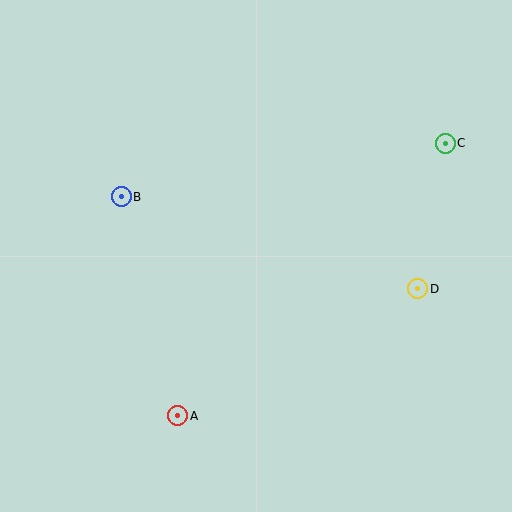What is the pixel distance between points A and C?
The distance between A and C is 382 pixels.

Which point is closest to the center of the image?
Point B at (121, 197) is closest to the center.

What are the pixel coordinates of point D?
Point D is at (418, 289).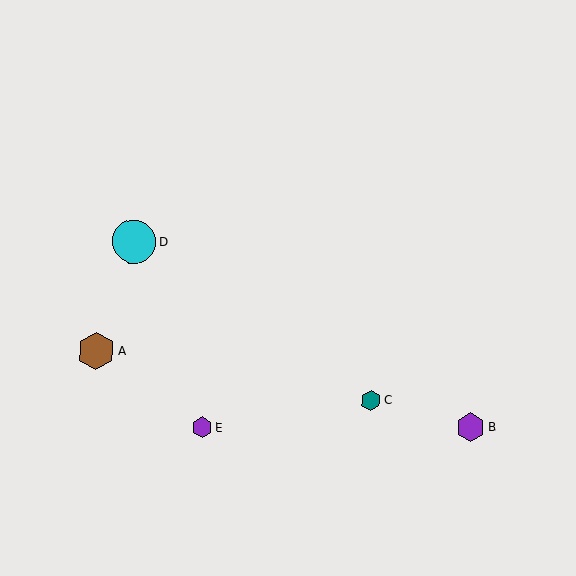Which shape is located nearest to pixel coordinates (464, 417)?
The purple hexagon (labeled B) at (470, 427) is nearest to that location.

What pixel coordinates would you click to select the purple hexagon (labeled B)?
Click at (470, 427) to select the purple hexagon B.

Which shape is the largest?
The cyan circle (labeled D) is the largest.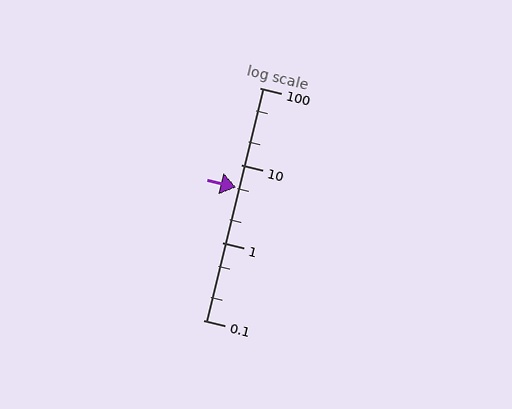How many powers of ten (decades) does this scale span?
The scale spans 3 decades, from 0.1 to 100.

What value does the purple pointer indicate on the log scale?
The pointer indicates approximately 5.2.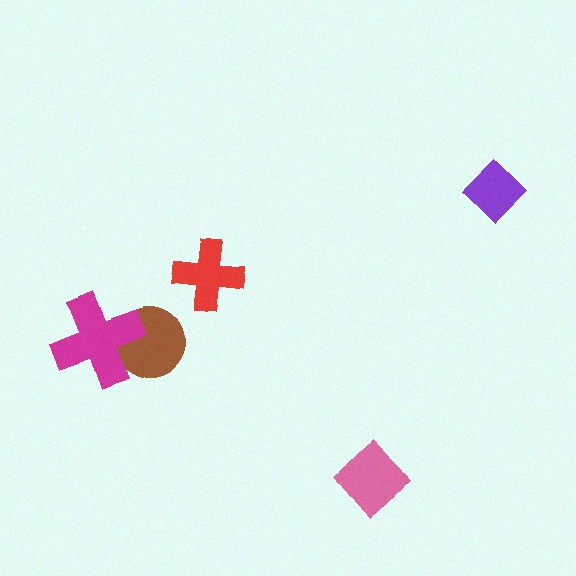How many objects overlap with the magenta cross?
1 object overlaps with the magenta cross.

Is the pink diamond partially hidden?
No, no other shape covers it.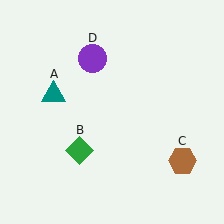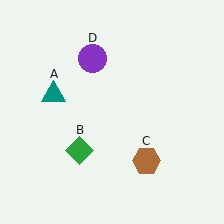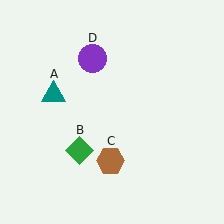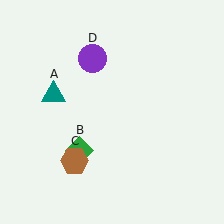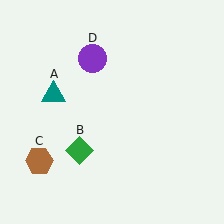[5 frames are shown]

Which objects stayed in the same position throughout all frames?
Teal triangle (object A) and green diamond (object B) and purple circle (object D) remained stationary.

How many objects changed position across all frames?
1 object changed position: brown hexagon (object C).